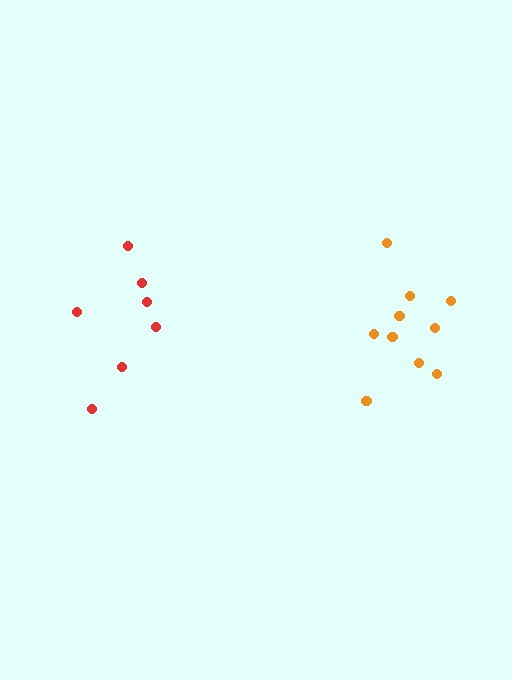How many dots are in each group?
Group 1: 10 dots, Group 2: 7 dots (17 total).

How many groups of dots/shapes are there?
There are 2 groups.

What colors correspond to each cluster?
The clusters are colored: orange, red.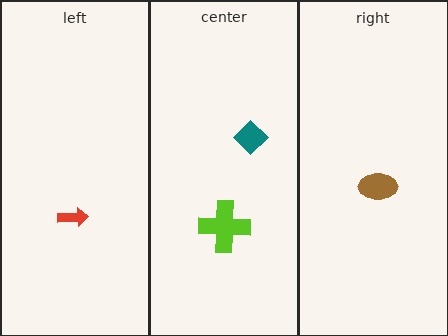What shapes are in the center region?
The lime cross, the teal diamond.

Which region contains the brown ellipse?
The right region.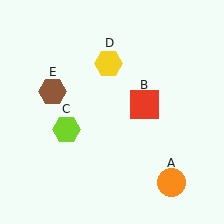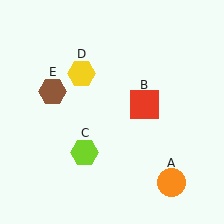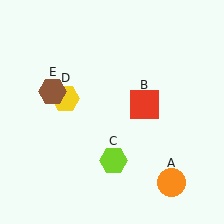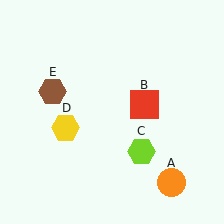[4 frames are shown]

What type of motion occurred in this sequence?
The lime hexagon (object C), yellow hexagon (object D) rotated counterclockwise around the center of the scene.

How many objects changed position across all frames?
2 objects changed position: lime hexagon (object C), yellow hexagon (object D).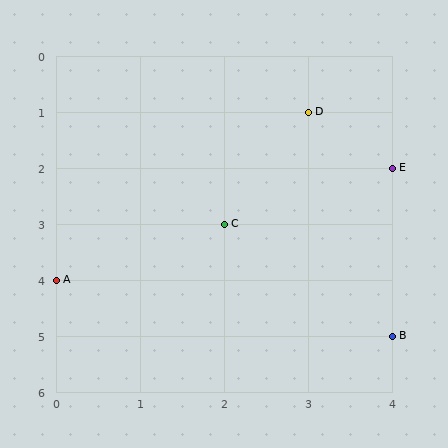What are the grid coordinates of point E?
Point E is at grid coordinates (4, 2).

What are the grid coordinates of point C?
Point C is at grid coordinates (2, 3).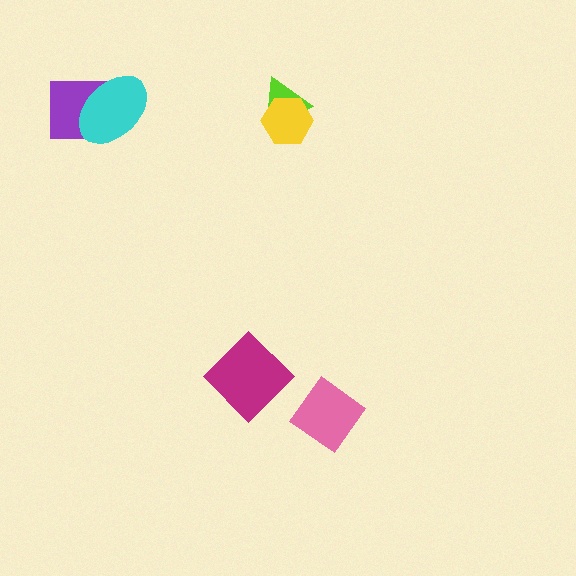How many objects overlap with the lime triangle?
1 object overlaps with the lime triangle.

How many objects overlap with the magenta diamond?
0 objects overlap with the magenta diamond.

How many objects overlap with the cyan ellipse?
1 object overlaps with the cyan ellipse.